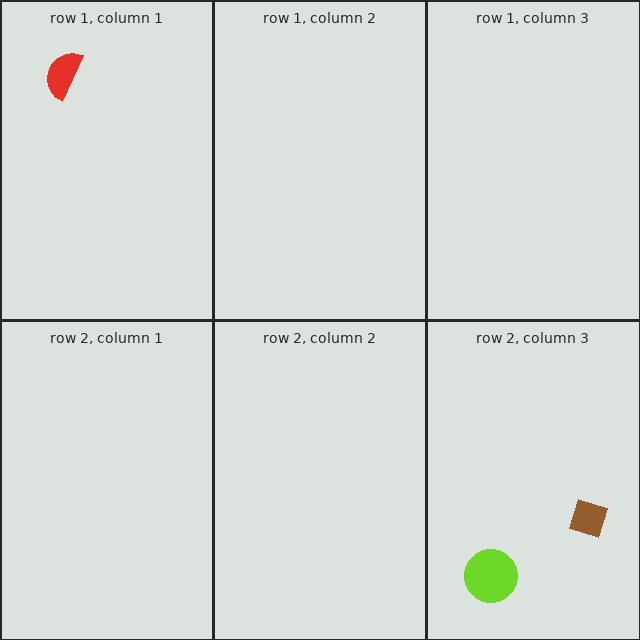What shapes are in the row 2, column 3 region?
The lime circle, the brown diamond.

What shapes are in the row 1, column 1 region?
The red semicircle.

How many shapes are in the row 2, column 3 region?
2.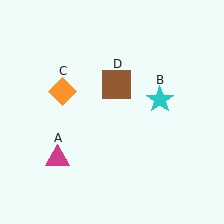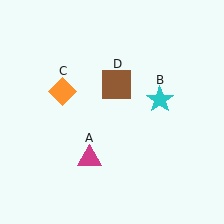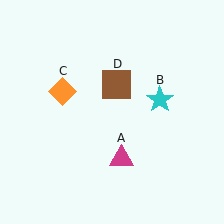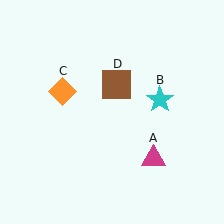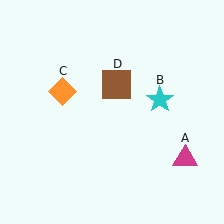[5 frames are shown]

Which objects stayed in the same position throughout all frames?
Cyan star (object B) and orange diamond (object C) and brown square (object D) remained stationary.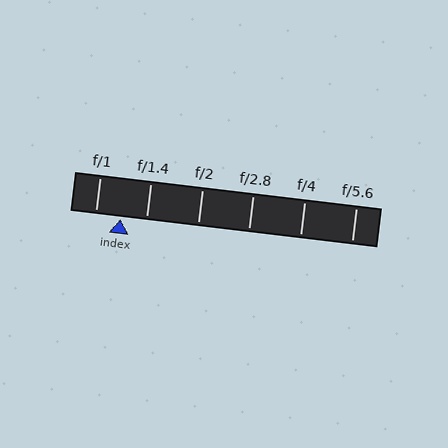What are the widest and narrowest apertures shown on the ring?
The widest aperture shown is f/1 and the narrowest is f/5.6.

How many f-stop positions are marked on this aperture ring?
There are 6 f-stop positions marked.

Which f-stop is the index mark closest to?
The index mark is closest to f/1.4.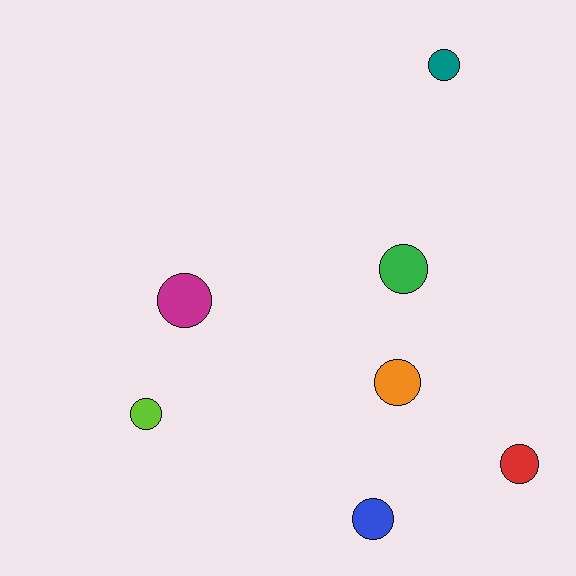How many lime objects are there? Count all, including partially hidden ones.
There is 1 lime object.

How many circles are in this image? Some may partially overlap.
There are 7 circles.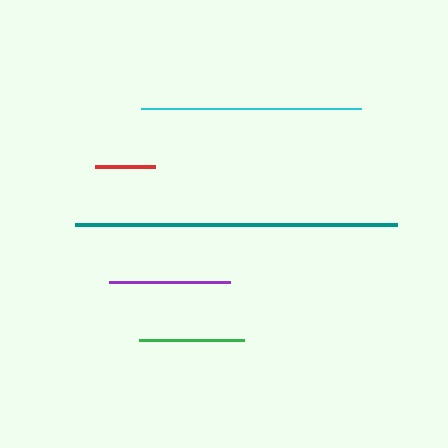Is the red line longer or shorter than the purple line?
The purple line is longer than the red line.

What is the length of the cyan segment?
The cyan segment is approximately 220 pixels long.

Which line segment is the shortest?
The red line is the shortest at approximately 60 pixels.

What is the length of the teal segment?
The teal segment is approximately 322 pixels long.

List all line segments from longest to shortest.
From longest to shortest: teal, cyan, purple, green, red.